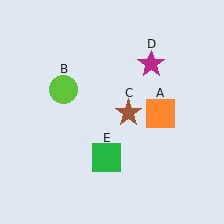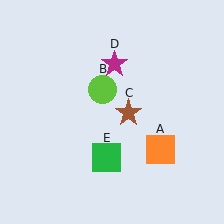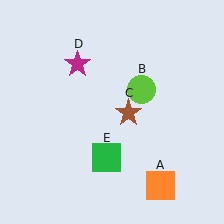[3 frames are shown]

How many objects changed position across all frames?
3 objects changed position: orange square (object A), lime circle (object B), magenta star (object D).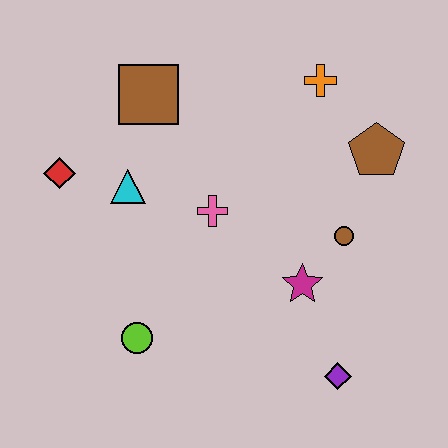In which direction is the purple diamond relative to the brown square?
The purple diamond is below the brown square.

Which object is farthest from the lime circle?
The orange cross is farthest from the lime circle.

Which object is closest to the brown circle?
The magenta star is closest to the brown circle.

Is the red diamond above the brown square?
No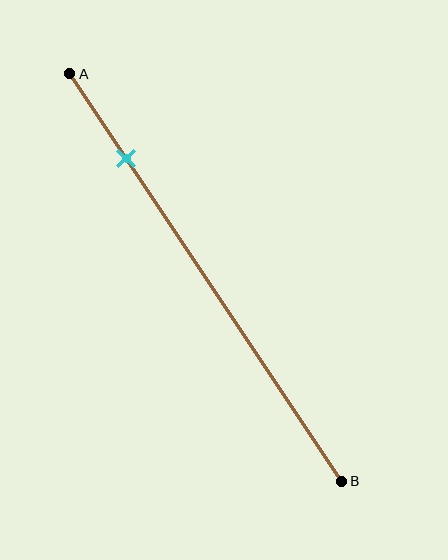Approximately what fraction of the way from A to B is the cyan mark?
The cyan mark is approximately 20% of the way from A to B.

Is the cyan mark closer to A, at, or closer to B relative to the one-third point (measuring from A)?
The cyan mark is closer to point A than the one-third point of segment AB.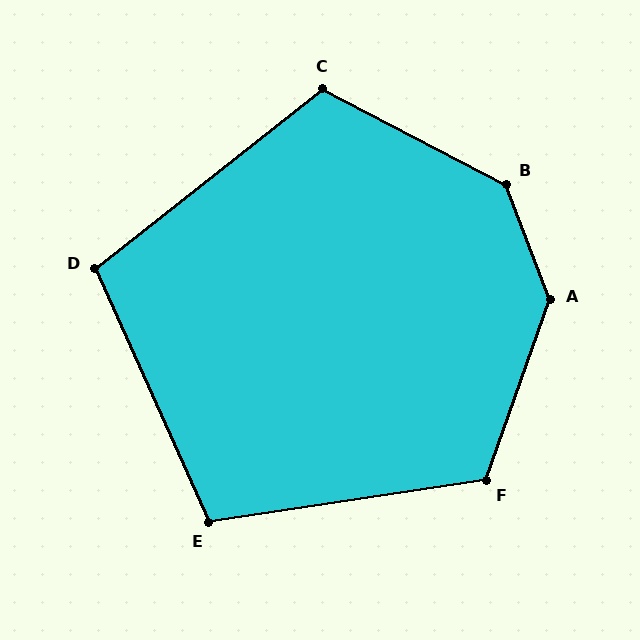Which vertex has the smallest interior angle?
D, at approximately 104 degrees.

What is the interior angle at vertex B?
Approximately 138 degrees (obtuse).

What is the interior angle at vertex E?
Approximately 106 degrees (obtuse).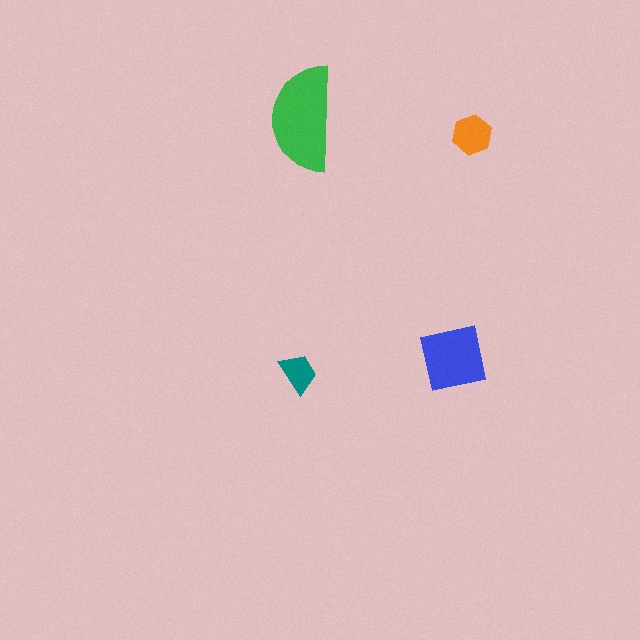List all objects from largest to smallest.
The green semicircle, the blue square, the orange hexagon, the teal trapezoid.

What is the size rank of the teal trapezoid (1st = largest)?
4th.